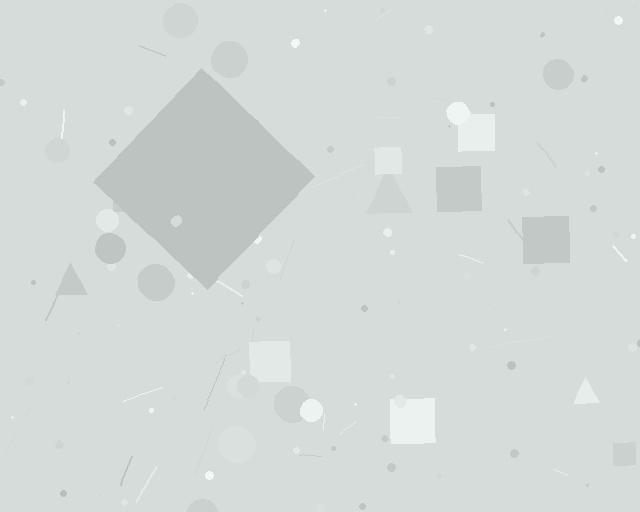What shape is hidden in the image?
A diamond is hidden in the image.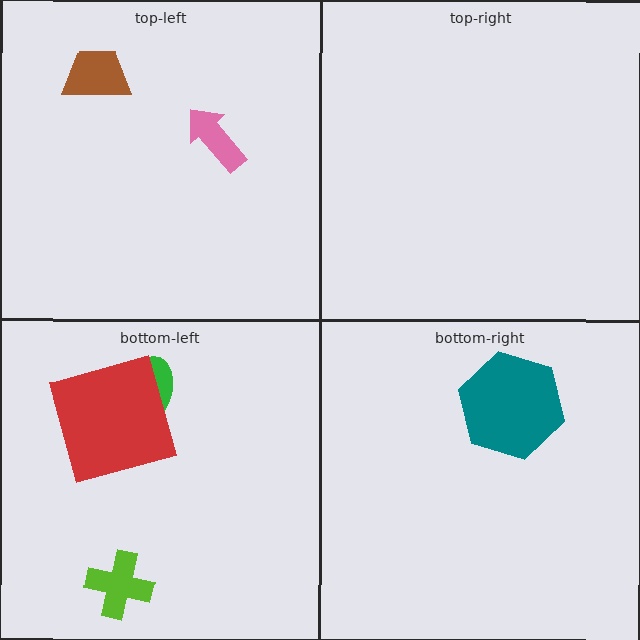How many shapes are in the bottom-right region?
1.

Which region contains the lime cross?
The bottom-left region.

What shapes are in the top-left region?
The pink arrow, the brown trapezoid.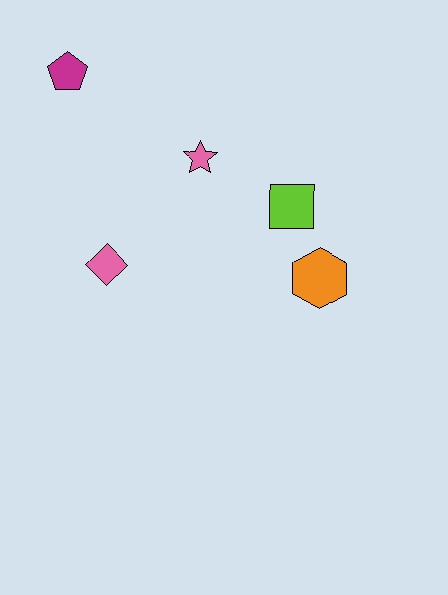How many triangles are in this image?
There are no triangles.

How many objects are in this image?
There are 5 objects.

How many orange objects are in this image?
There is 1 orange object.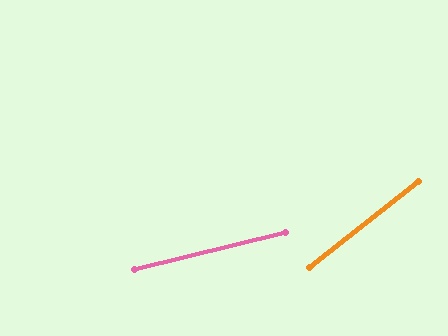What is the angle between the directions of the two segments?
Approximately 25 degrees.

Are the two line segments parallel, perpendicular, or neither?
Neither parallel nor perpendicular — they differ by about 25°.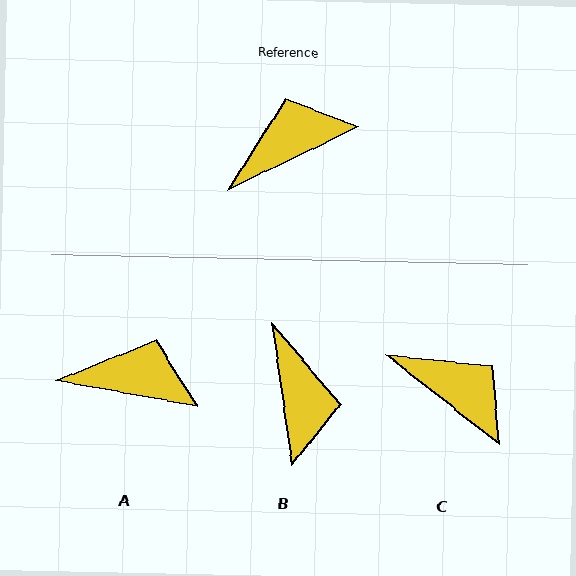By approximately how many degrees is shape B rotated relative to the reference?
Approximately 108 degrees clockwise.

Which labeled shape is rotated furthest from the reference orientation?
B, about 108 degrees away.